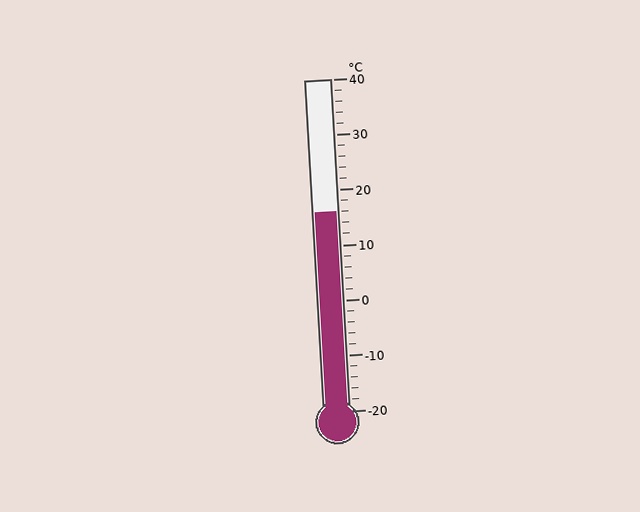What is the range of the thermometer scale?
The thermometer scale ranges from -20°C to 40°C.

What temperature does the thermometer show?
The thermometer shows approximately 16°C.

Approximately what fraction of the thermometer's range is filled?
The thermometer is filled to approximately 60% of its range.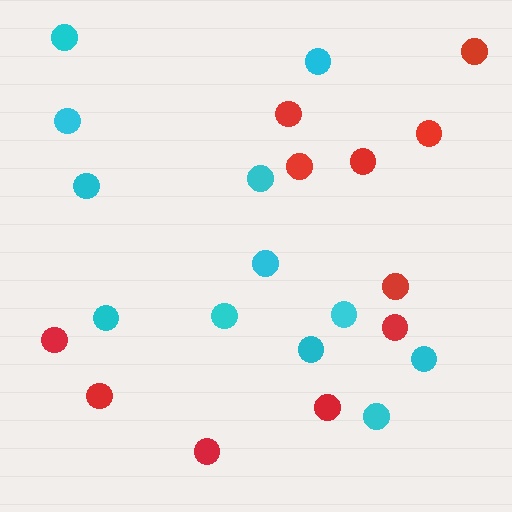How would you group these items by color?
There are 2 groups: one group of red circles (11) and one group of cyan circles (12).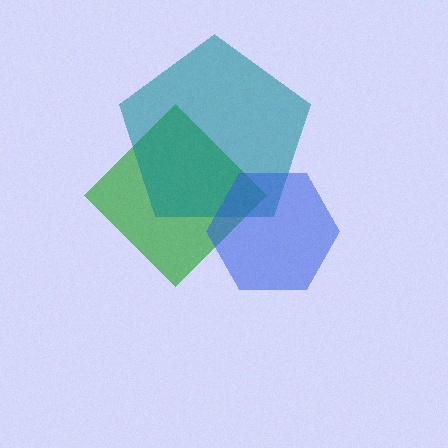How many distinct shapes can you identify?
There are 3 distinct shapes: a green diamond, a teal pentagon, a blue hexagon.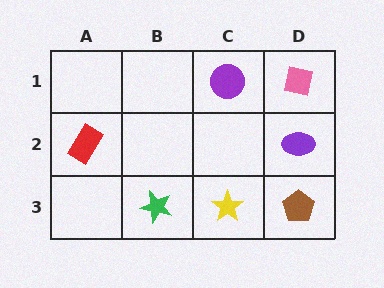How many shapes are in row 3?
3 shapes.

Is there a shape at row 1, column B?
No, that cell is empty.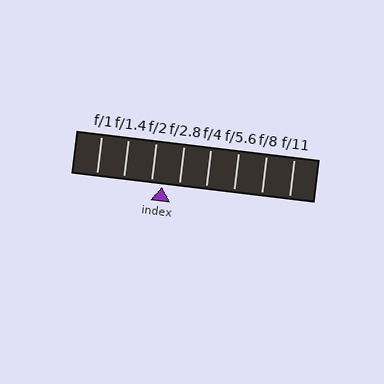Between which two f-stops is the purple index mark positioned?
The index mark is between f/2 and f/2.8.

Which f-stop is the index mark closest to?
The index mark is closest to f/2.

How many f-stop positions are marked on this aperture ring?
There are 8 f-stop positions marked.